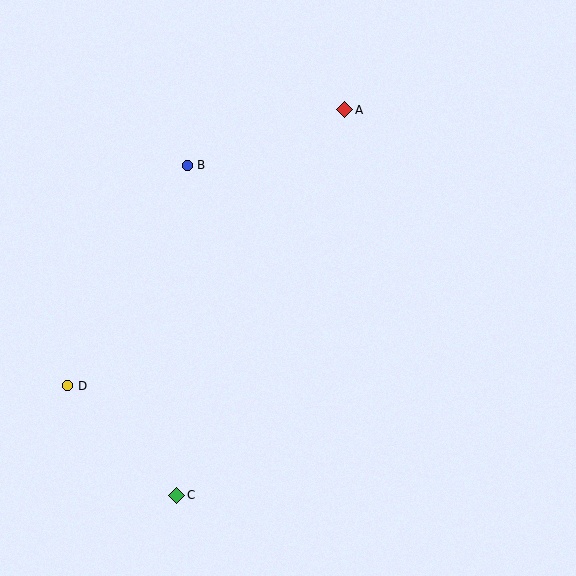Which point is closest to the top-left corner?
Point B is closest to the top-left corner.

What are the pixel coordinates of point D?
Point D is at (67, 386).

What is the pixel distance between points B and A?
The distance between B and A is 167 pixels.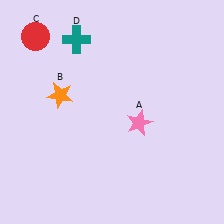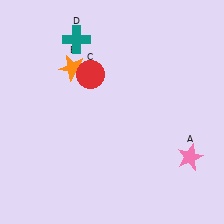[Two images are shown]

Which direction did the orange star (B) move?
The orange star (B) moved up.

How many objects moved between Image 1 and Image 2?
3 objects moved between the two images.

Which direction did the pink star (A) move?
The pink star (A) moved right.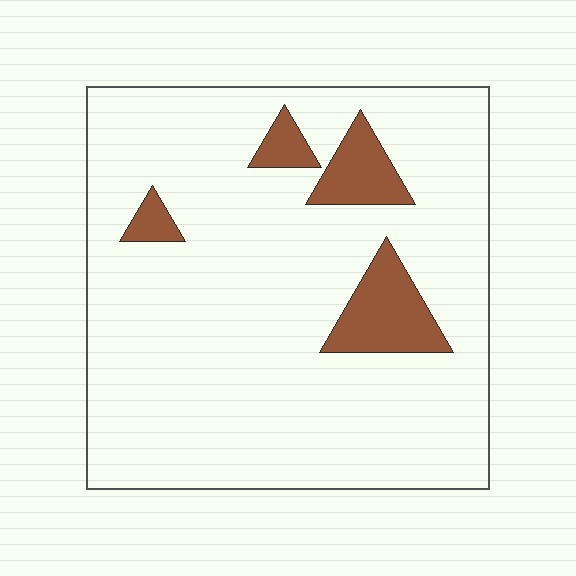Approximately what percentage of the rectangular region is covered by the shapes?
Approximately 10%.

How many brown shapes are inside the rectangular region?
4.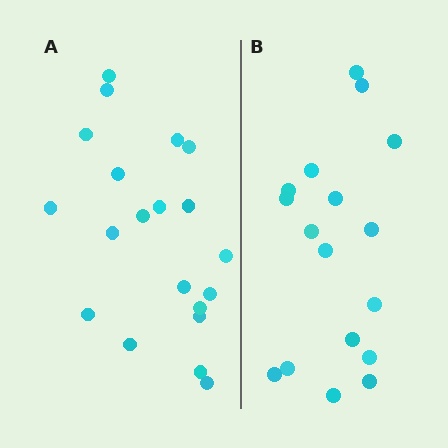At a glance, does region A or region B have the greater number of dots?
Region A (the left region) has more dots.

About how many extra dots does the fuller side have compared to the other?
Region A has just a few more — roughly 2 or 3 more dots than region B.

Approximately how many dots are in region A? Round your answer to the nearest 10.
About 20 dots.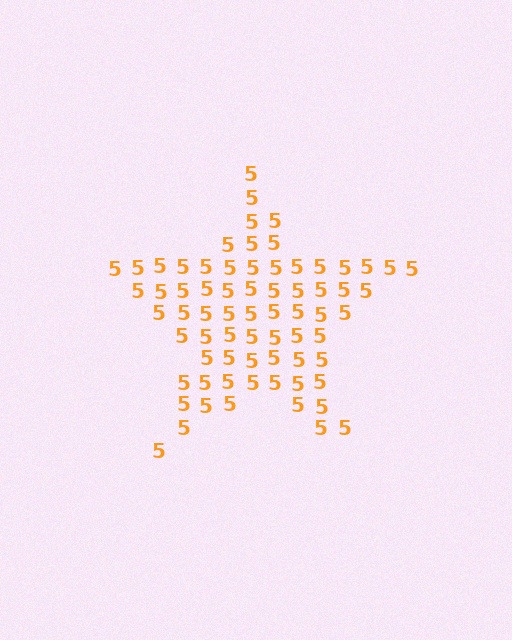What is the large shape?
The large shape is a star.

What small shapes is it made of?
It is made of small digit 5's.